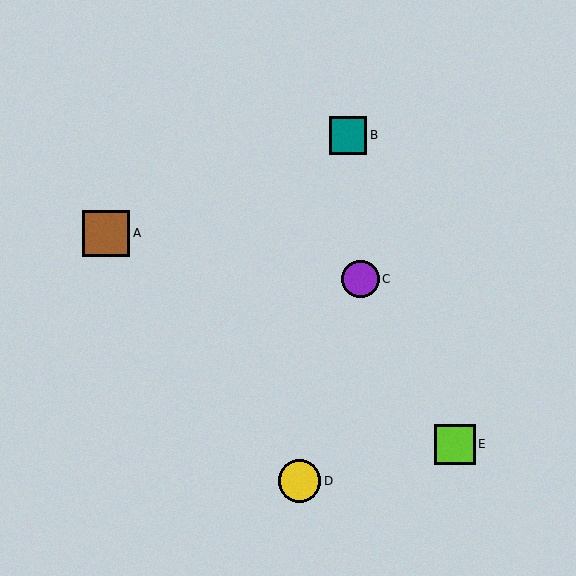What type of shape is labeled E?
Shape E is a lime square.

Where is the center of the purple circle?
The center of the purple circle is at (360, 279).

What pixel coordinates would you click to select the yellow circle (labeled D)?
Click at (300, 481) to select the yellow circle D.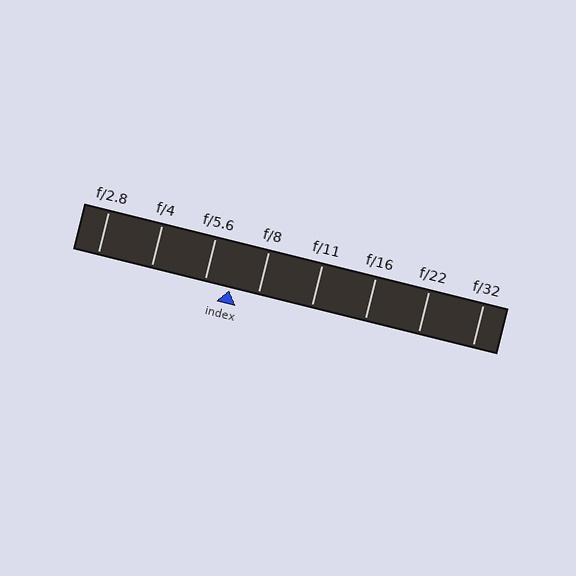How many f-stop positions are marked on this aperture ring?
There are 8 f-stop positions marked.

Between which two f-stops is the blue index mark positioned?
The index mark is between f/5.6 and f/8.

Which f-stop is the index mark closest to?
The index mark is closest to f/5.6.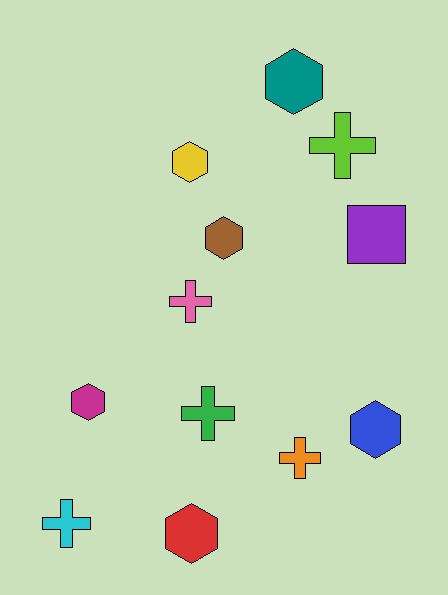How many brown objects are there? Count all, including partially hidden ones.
There is 1 brown object.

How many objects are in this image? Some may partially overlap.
There are 12 objects.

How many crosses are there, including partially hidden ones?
There are 5 crosses.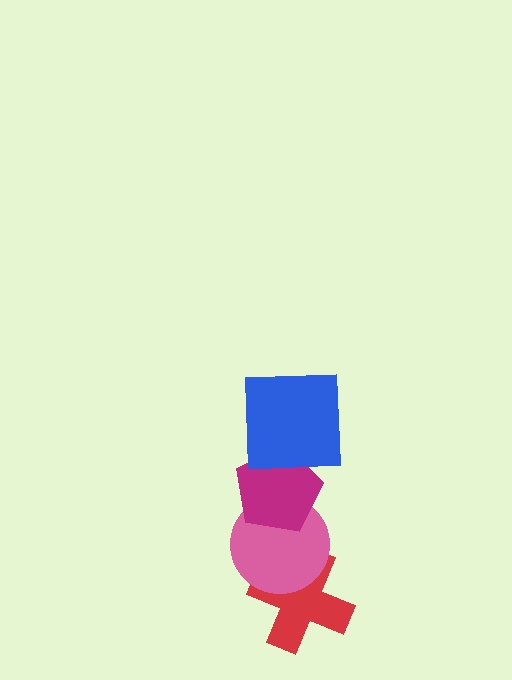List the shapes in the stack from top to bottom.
From top to bottom: the blue square, the magenta pentagon, the pink circle, the red cross.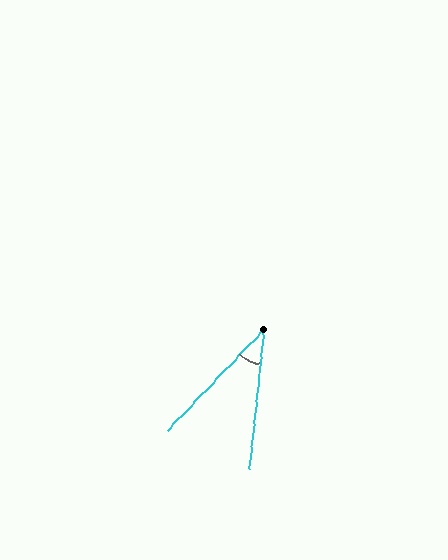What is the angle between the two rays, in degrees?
Approximately 37 degrees.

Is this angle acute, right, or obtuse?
It is acute.